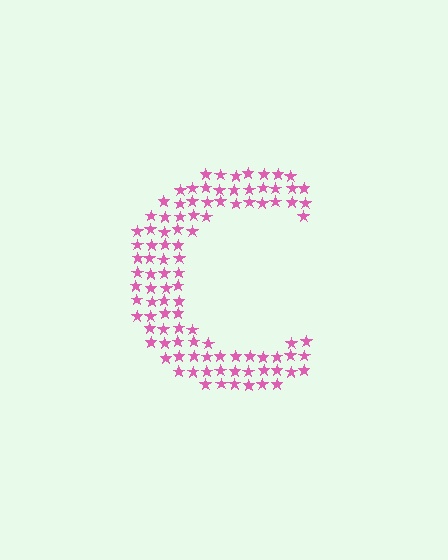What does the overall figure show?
The overall figure shows the letter C.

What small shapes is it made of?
It is made of small stars.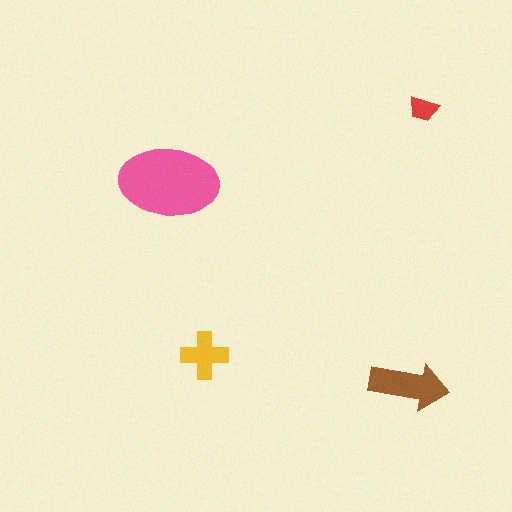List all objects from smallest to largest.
The red trapezoid, the yellow cross, the brown arrow, the pink ellipse.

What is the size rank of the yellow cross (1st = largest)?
3rd.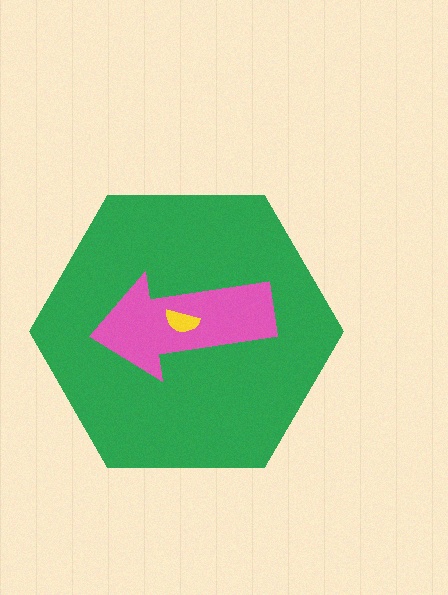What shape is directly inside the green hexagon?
The pink arrow.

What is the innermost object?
The yellow semicircle.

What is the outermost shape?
The green hexagon.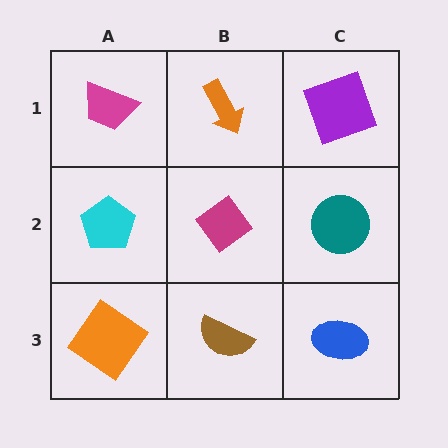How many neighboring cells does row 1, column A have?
2.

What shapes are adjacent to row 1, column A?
A cyan pentagon (row 2, column A), an orange arrow (row 1, column B).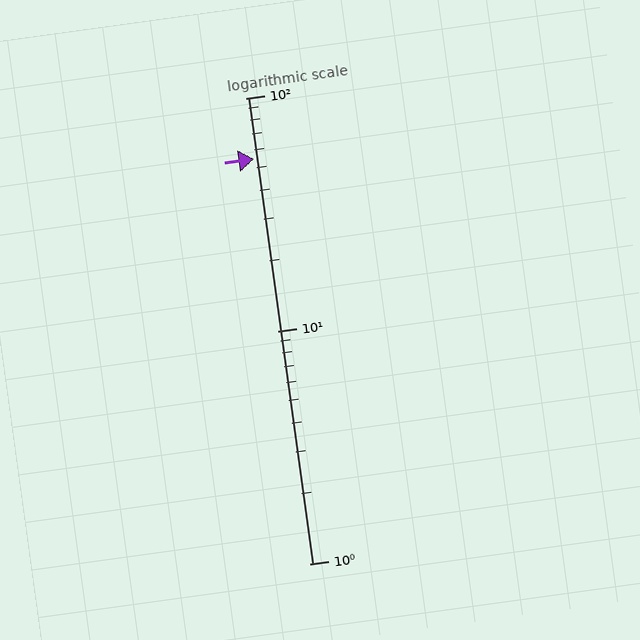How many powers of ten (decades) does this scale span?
The scale spans 2 decades, from 1 to 100.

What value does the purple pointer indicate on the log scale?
The pointer indicates approximately 55.